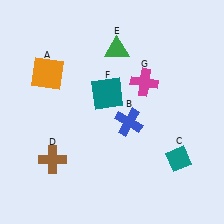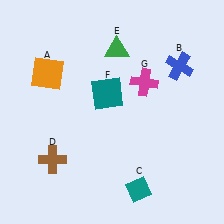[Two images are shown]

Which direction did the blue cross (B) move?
The blue cross (B) moved up.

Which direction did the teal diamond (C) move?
The teal diamond (C) moved left.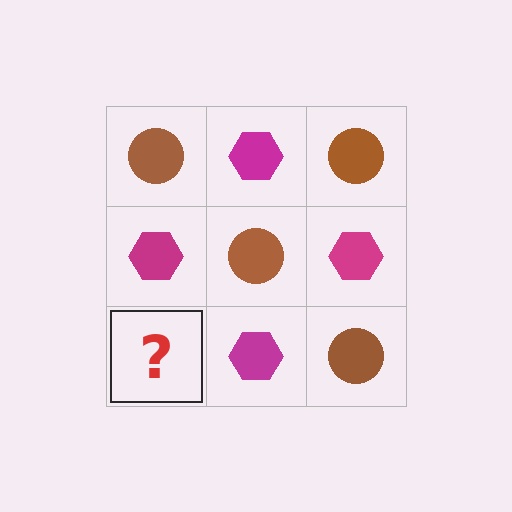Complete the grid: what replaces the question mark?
The question mark should be replaced with a brown circle.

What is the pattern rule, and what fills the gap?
The rule is that it alternates brown circle and magenta hexagon in a checkerboard pattern. The gap should be filled with a brown circle.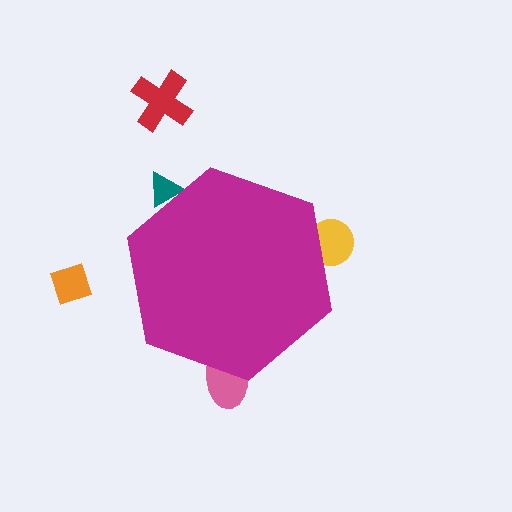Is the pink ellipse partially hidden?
Yes, the pink ellipse is partially hidden behind the magenta hexagon.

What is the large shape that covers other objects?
A magenta hexagon.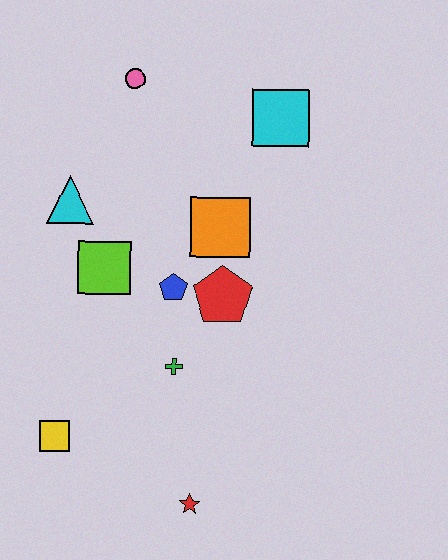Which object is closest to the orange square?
The red pentagon is closest to the orange square.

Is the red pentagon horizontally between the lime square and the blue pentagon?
No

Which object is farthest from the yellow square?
The cyan square is farthest from the yellow square.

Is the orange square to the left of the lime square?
No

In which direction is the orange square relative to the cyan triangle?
The orange square is to the right of the cyan triangle.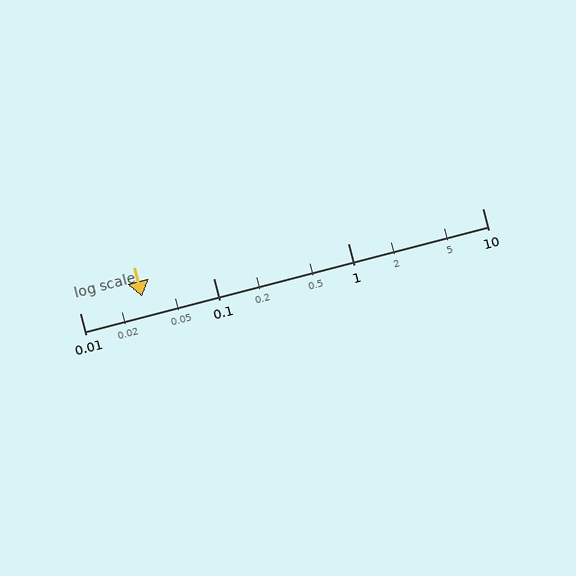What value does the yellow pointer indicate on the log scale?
The pointer indicates approximately 0.029.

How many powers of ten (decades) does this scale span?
The scale spans 3 decades, from 0.01 to 10.